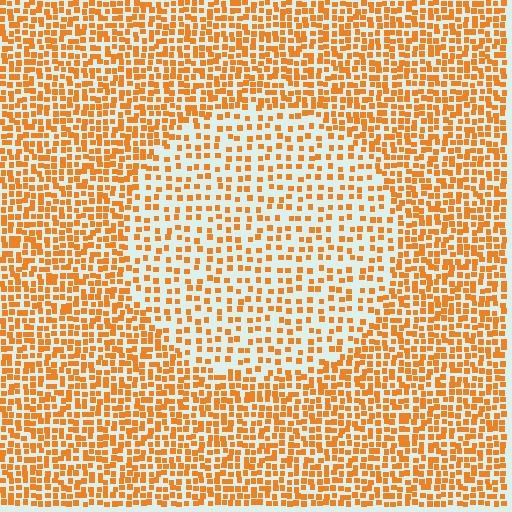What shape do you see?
I see a circle.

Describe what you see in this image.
The image contains small orange elements arranged at two different densities. A circle-shaped region is visible where the elements are less densely packed than the surrounding area.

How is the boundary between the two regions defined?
The boundary is defined by a change in element density (approximately 1.9x ratio). All elements are the same color, size, and shape.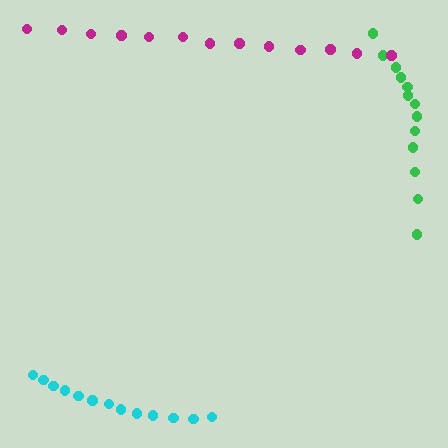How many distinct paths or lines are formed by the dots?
There are 3 distinct paths.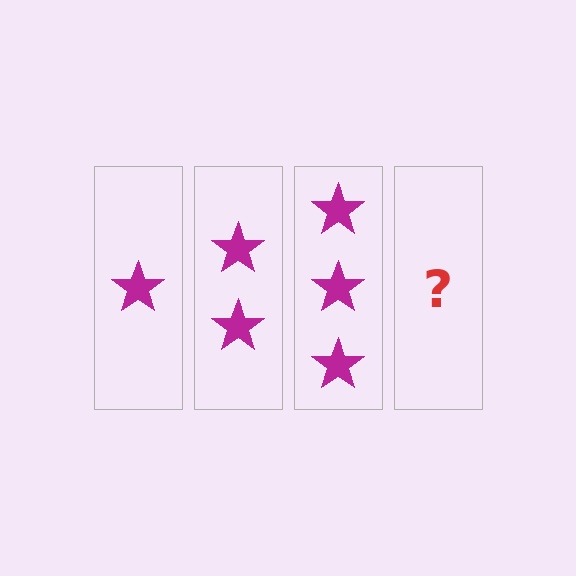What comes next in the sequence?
The next element should be 4 stars.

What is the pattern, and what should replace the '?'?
The pattern is that each step adds one more star. The '?' should be 4 stars.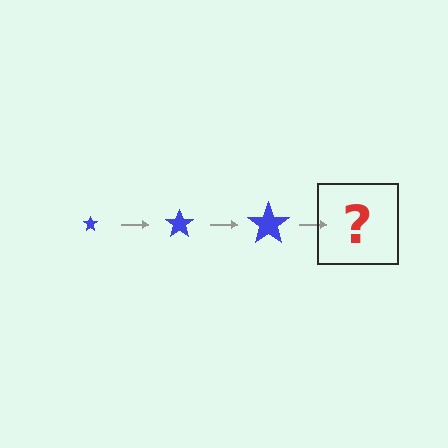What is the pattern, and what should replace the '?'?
The pattern is that the star gets progressively larger each step. The '?' should be a blue star, larger than the previous one.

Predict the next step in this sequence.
The next step is a blue star, larger than the previous one.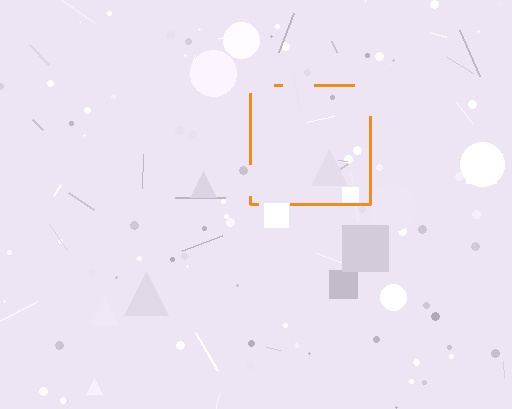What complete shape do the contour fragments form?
The contour fragments form a square.